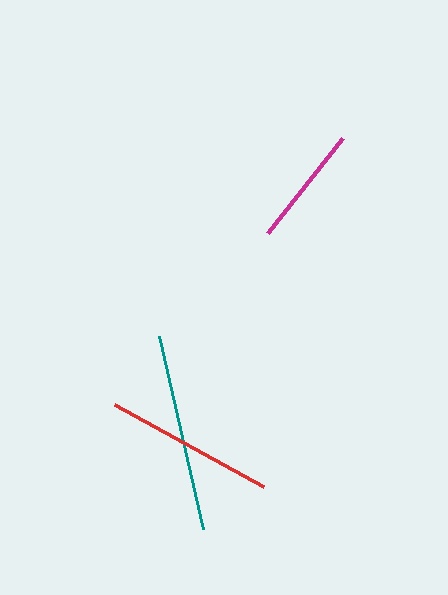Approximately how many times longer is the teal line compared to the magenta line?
The teal line is approximately 1.6 times the length of the magenta line.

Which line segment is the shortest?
The magenta line is the shortest at approximately 121 pixels.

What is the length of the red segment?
The red segment is approximately 170 pixels long.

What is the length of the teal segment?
The teal segment is approximately 198 pixels long.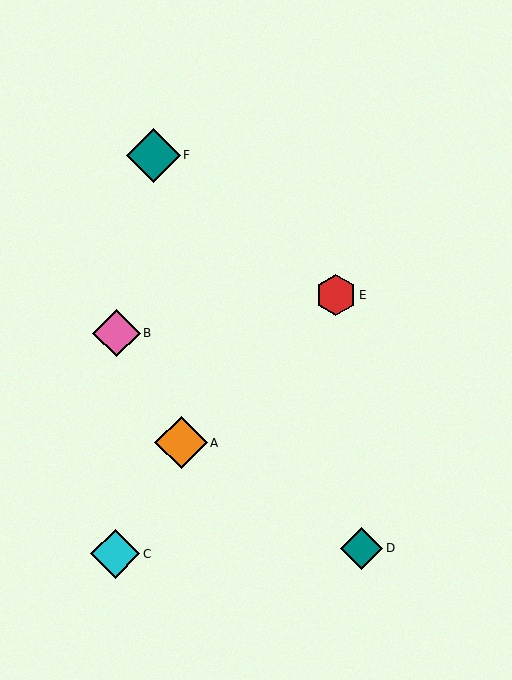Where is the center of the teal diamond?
The center of the teal diamond is at (153, 155).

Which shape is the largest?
The teal diamond (labeled F) is the largest.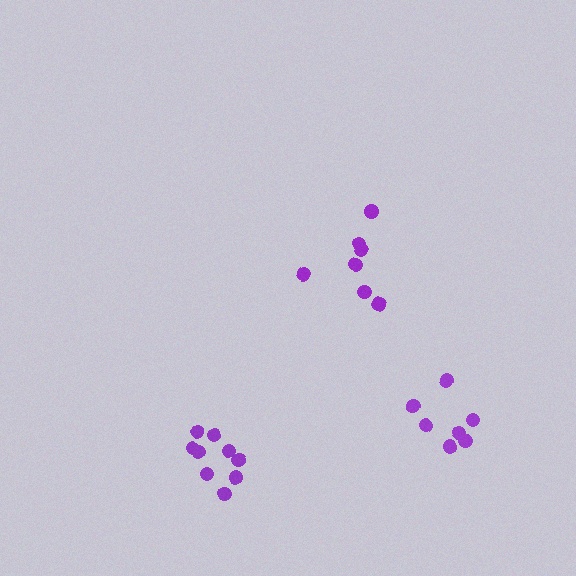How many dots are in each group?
Group 1: 9 dots, Group 2: 7 dots, Group 3: 7 dots (23 total).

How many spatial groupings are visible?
There are 3 spatial groupings.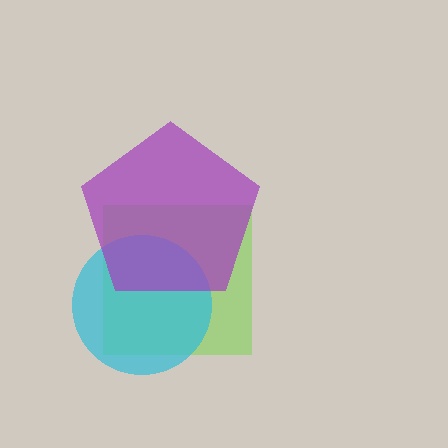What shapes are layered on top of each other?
The layered shapes are: a lime square, a cyan circle, a purple pentagon.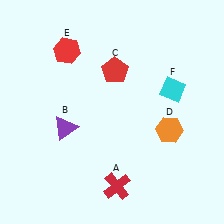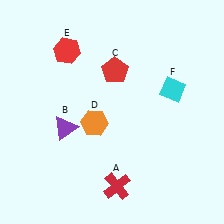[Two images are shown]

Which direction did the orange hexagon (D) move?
The orange hexagon (D) moved left.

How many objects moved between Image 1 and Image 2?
1 object moved between the two images.